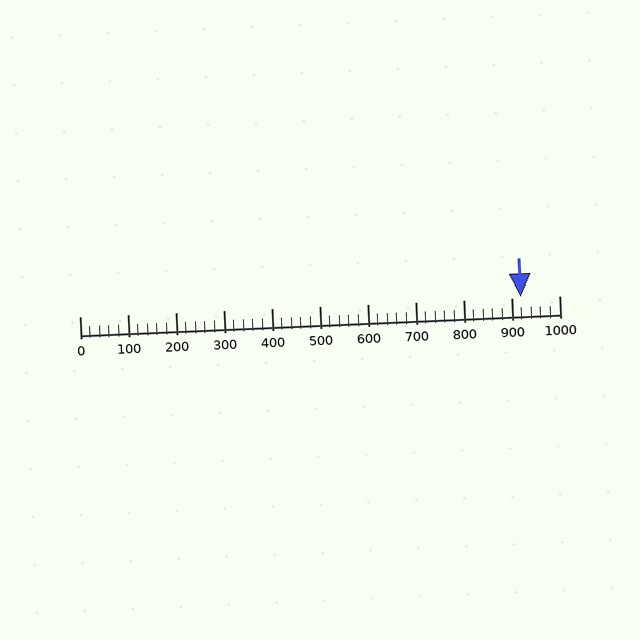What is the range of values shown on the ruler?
The ruler shows values from 0 to 1000.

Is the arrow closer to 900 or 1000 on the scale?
The arrow is closer to 900.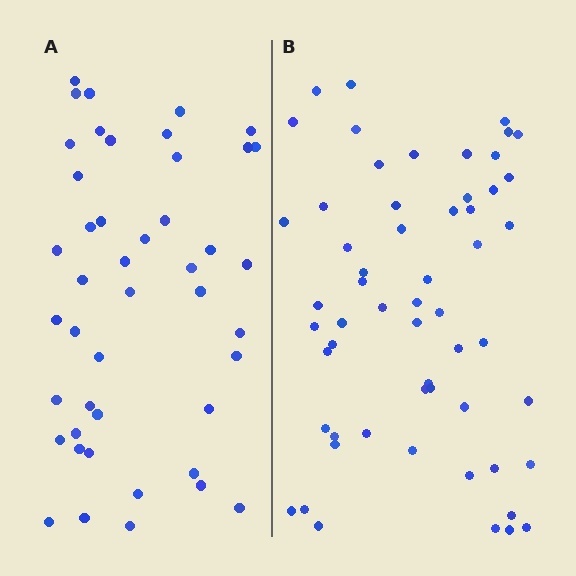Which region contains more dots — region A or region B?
Region B (the right region) has more dots.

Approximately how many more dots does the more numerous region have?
Region B has roughly 12 or so more dots than region A.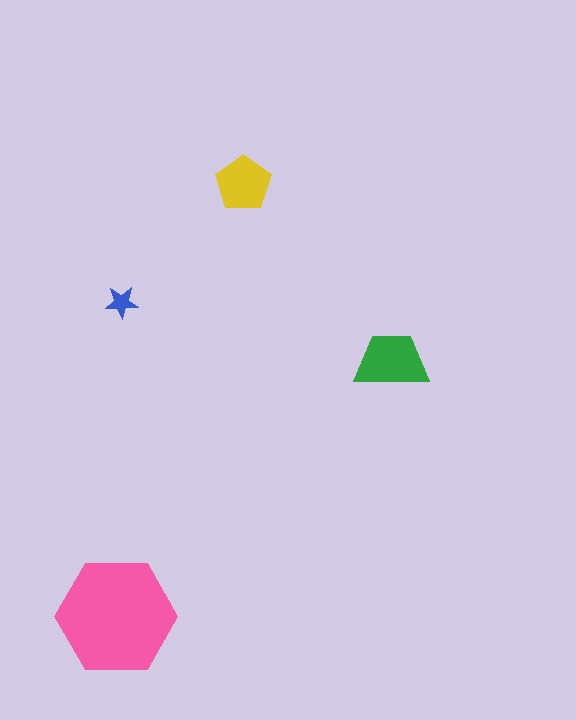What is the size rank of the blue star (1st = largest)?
4th.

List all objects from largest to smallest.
The pink hexagon, the green trapezoid, the yellow pentagon, the blue star.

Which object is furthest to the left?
The pink hexagon is leftmost.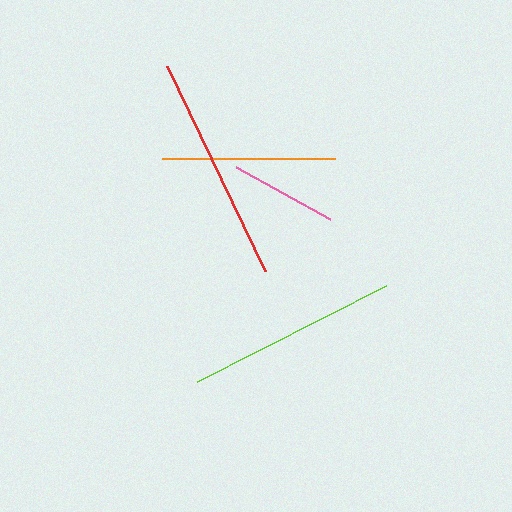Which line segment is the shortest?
The pink line is the shortest at approximately 107 pixels.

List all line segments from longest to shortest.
From longest to shortest: red, lime, orange, pink.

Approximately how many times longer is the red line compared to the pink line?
The red line is approximately 2.1 times the length of the pink line.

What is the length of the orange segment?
The orange segment is approximately 174 pixels long.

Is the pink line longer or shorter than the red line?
The red line is longer than the pink line.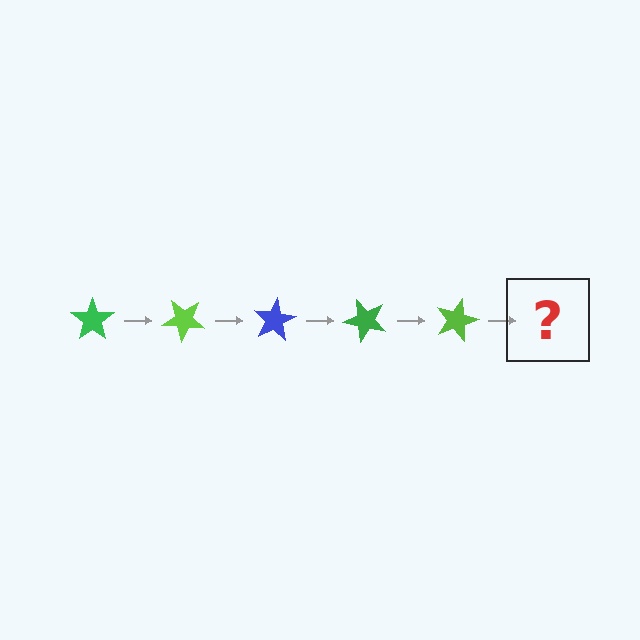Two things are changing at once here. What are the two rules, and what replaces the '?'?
The two rules are that it rotates 40 degrees each step and the color cycles through green, lime, and blue. The '?' should be a blue star, rotated 200 degrees from the start.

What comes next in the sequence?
The next element should be a blue star, rotated 200 degrees from the start.